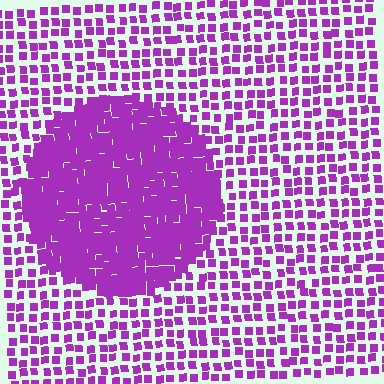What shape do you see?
I see a circle.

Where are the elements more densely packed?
The elements are more densely packed inside the circle boundary.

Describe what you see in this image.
The image contains small purple elements arranged at two different densities. A circle-shaped region is visible where the elements are more densely packed than the surrounding area.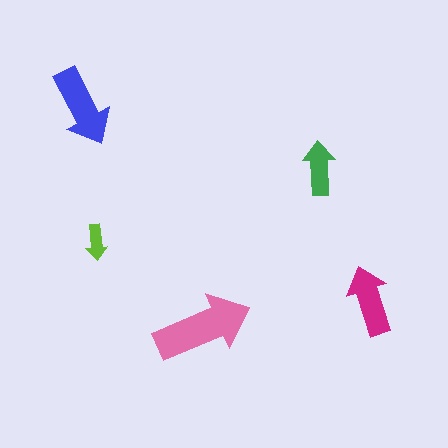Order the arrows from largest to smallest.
the pink one, the blue one, the magenta one, the green one, the lime one.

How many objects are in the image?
There are 5 objects in the image.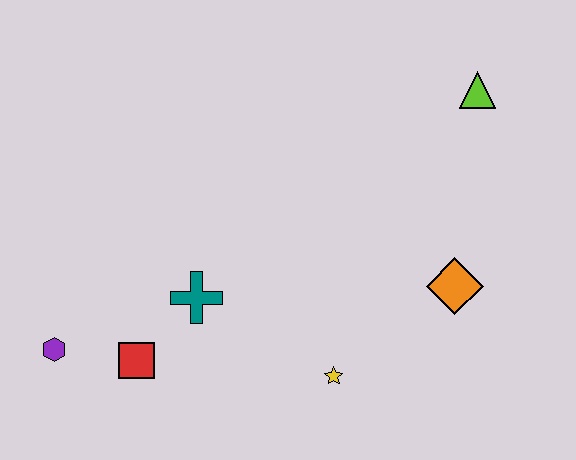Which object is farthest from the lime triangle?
The purple hexagon is farthest from the lime triangle.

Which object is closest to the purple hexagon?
The red square is closest to the purple hexagon.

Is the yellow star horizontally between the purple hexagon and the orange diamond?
Yes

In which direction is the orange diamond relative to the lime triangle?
The orange diamond is below the lime triangle.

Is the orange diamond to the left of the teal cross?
No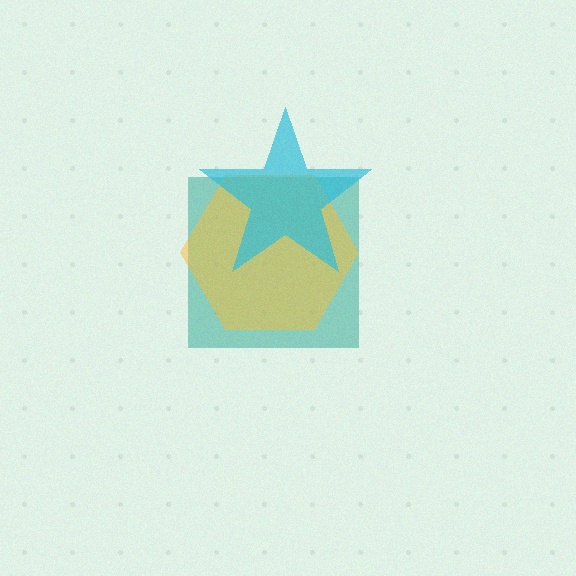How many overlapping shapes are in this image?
There are 3 overlapping shapes in the image.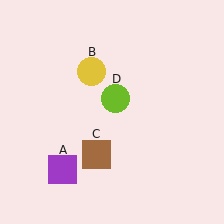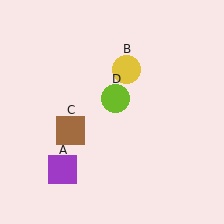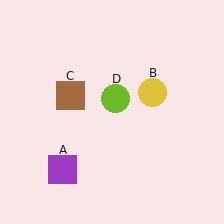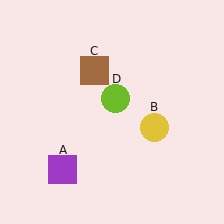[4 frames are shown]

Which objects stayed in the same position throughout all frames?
Purple square (object A) and lime circle (object D) remained stationary.